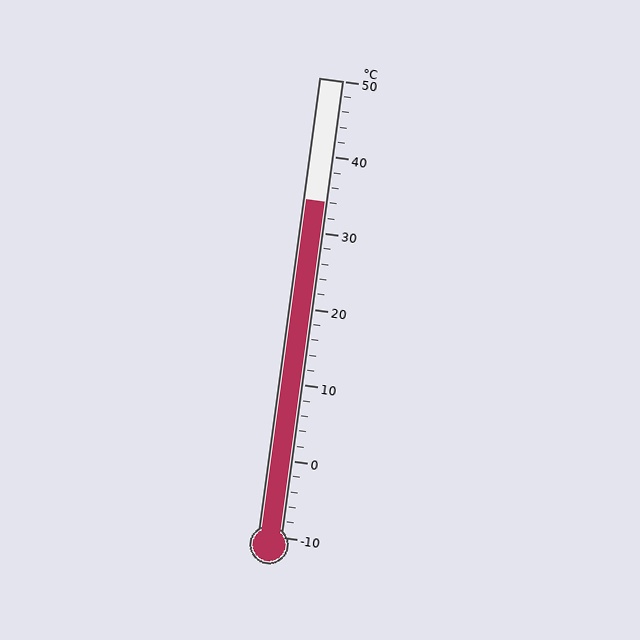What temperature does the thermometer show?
The thermometer shows approximately 34°C.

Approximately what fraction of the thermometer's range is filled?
The thermometer is filled to approximately 75% of its range.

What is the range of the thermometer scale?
The thermometer scale ranges from -10°C to 50°C.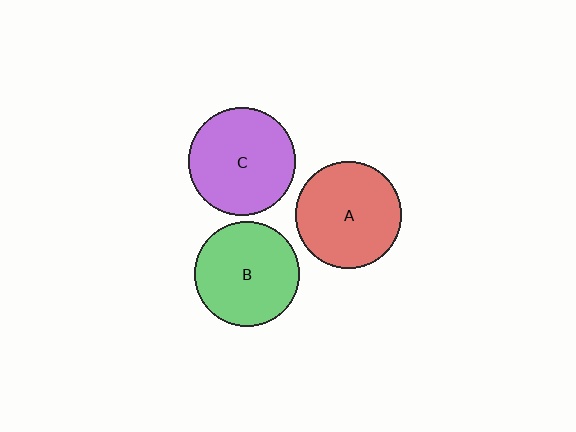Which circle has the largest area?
Circle C (purple).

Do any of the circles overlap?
No, none of the circles overlap.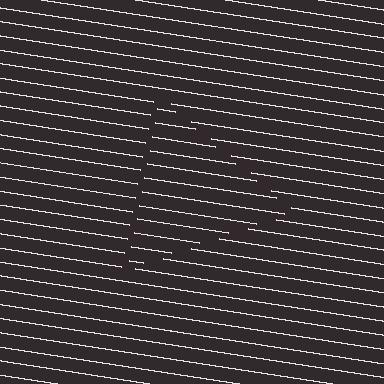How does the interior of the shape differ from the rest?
The interior of the shape contains the same grating, shifted by half a period — the contour is defined by the phase discontinuity where line-ends from the inner and outer gratings abut.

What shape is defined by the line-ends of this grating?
An illusory triangle. The interior of the shape contains the same grating, shifted by half a period — the contour is defined by the phase discontinuity where line-ends from the inner and outer gratings abut.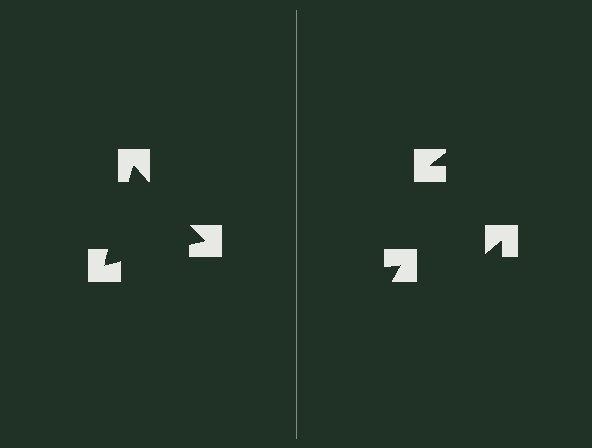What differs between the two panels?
The notched squares are positioned identically on both sides; only the wedge orientations differ. On the left they align to a triangle; on the right they are misaligned.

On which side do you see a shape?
An illusory triangle appears on the left side. On the right side the wedge cuts are rotated, so no coherent shape forms.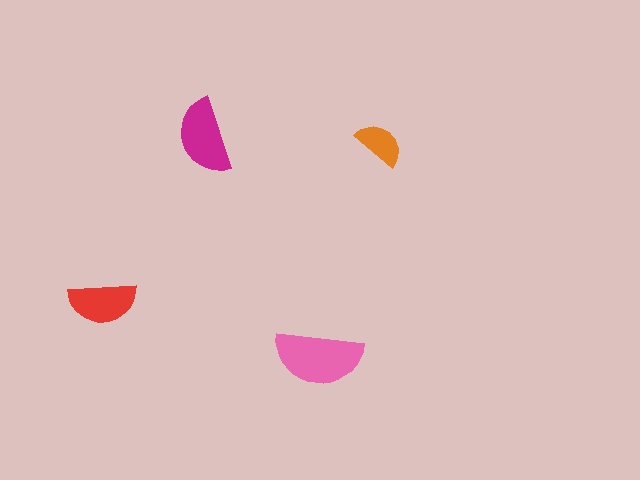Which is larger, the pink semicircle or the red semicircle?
The pink one.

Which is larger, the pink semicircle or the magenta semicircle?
The pink one.